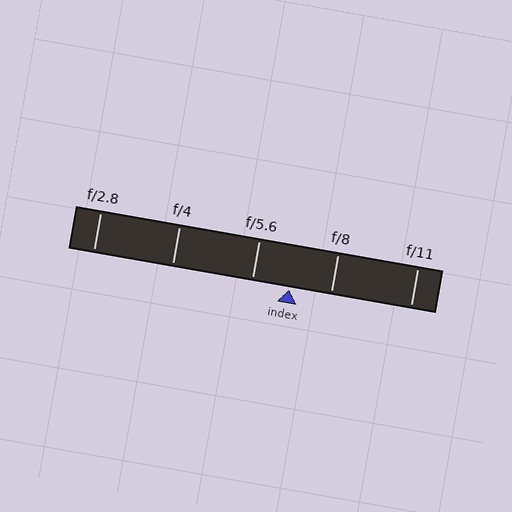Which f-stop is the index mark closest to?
The index mark is closest to f/5.6.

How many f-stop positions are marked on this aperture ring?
There are 5 f-stop positions marked.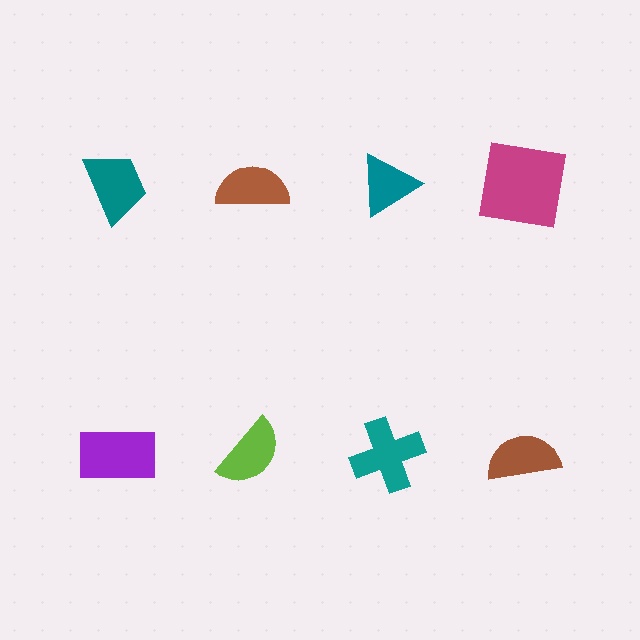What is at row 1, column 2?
A brown semicircle.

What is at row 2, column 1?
A purple rectangle.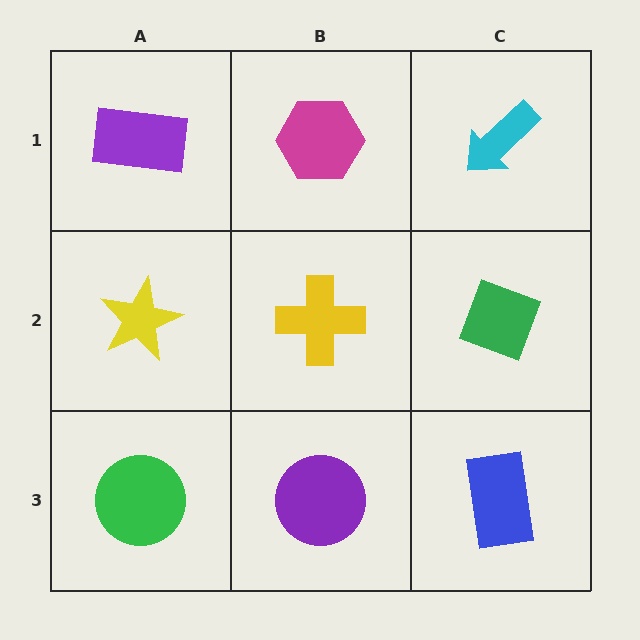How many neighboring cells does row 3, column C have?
2.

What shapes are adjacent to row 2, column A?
A purple rectangle (row 1, column A), a green circle (row 3, column A), a yellow cross (row 2, column B).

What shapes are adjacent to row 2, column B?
A magenta hexagon (row 1, column B), a purple circle (row 3, column B), a yellow star (row 2, column A), a green diamond (row 2, column C).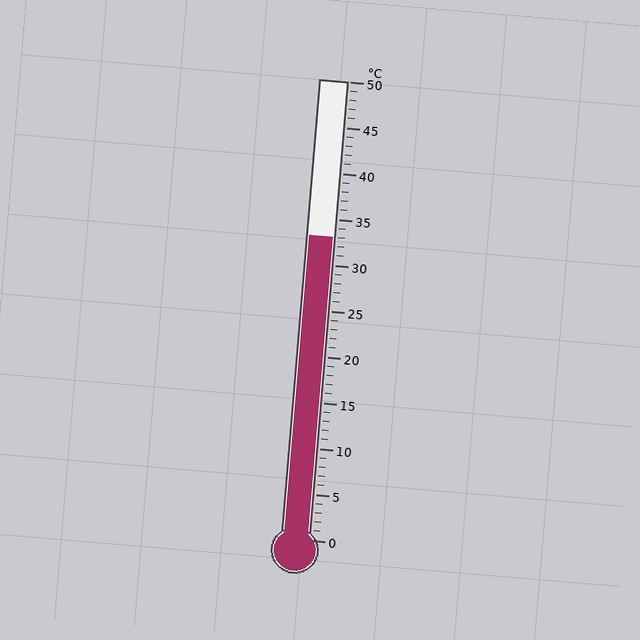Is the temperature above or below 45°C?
The temperature is below 45°C.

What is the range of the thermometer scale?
The thermometer scale ranges from 0°C to 50°C.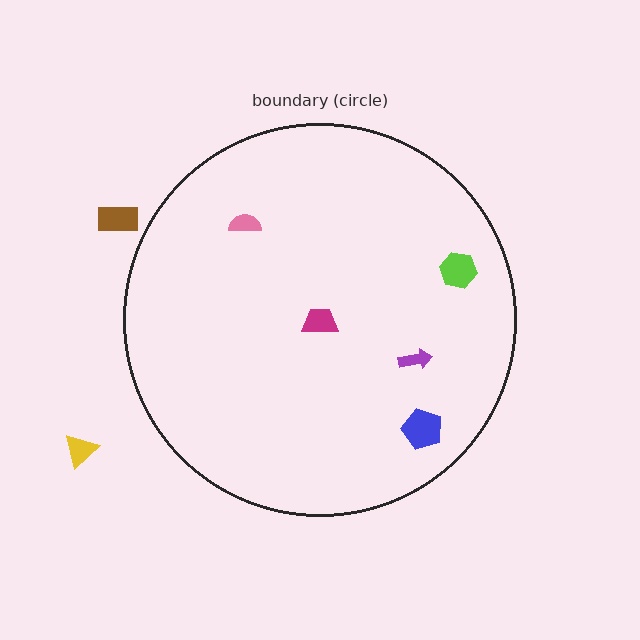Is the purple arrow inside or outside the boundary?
Inside.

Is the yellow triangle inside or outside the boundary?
Outside.